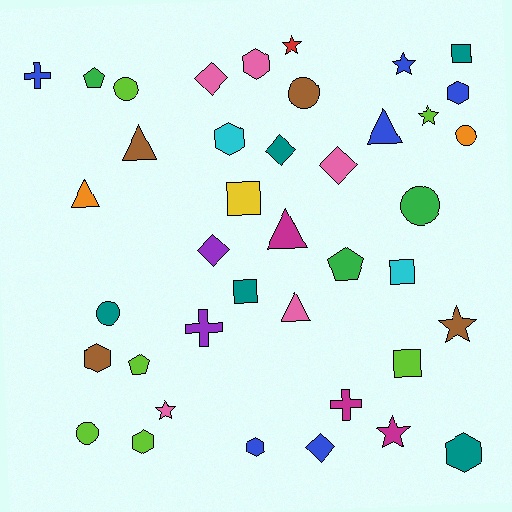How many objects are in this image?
There are 40 objects.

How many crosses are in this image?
There are 3 crosses.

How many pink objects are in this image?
There are 5 pink objects.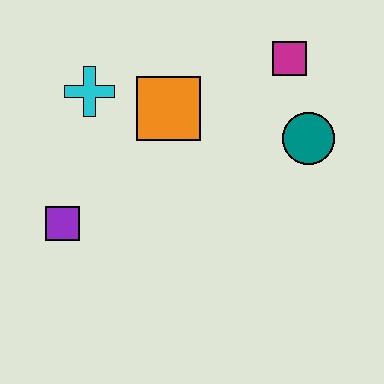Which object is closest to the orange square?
The cyan cross is closest to the orange square.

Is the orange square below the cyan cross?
Yes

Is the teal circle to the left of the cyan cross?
No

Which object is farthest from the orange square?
The purple square is farthest from the orange square.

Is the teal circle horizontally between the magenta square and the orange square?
No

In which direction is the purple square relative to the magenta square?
The purple square is to the left of the magenta square.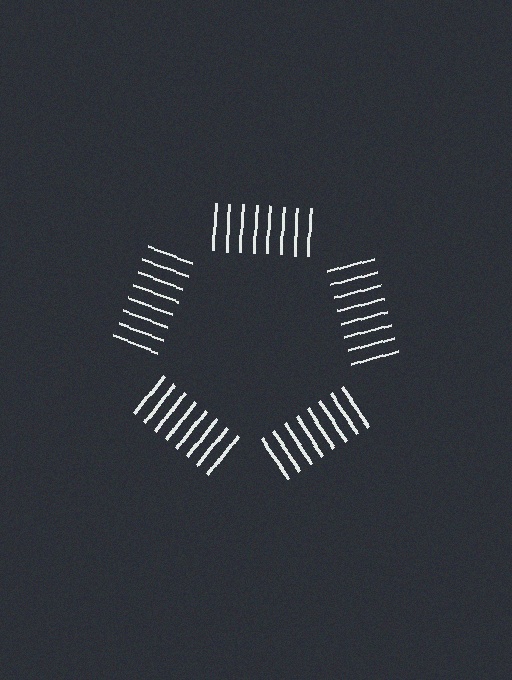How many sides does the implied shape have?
5 sides — the line-ends trace a pentagon.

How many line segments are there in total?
40 — 8 along each of the 5 edges.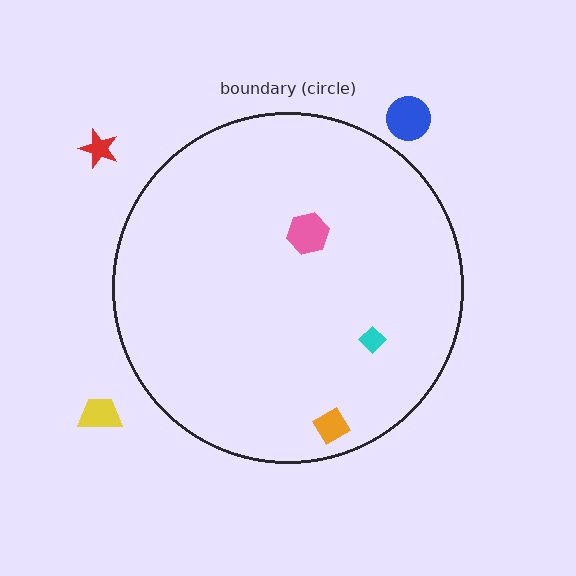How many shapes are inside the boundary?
3 inside, 3 outside.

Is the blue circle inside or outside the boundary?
Outside.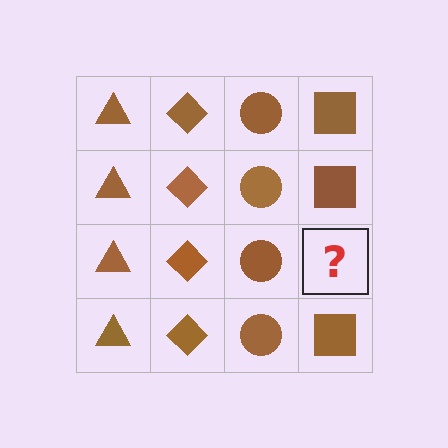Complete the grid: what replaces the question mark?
The question mark should be replaced with a brown square.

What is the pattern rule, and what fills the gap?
The rule is that each column has a consistent shape. The gap should be filled with a brown square.